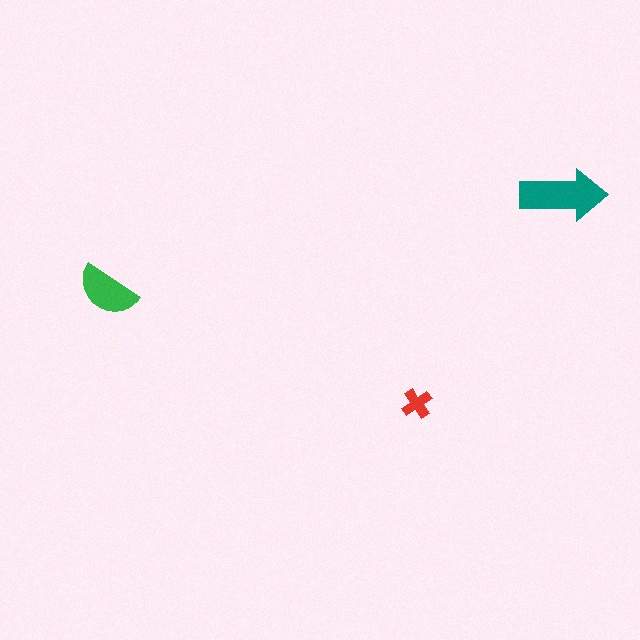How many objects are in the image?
There are 3 objects in the image.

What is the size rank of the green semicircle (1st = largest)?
2nd.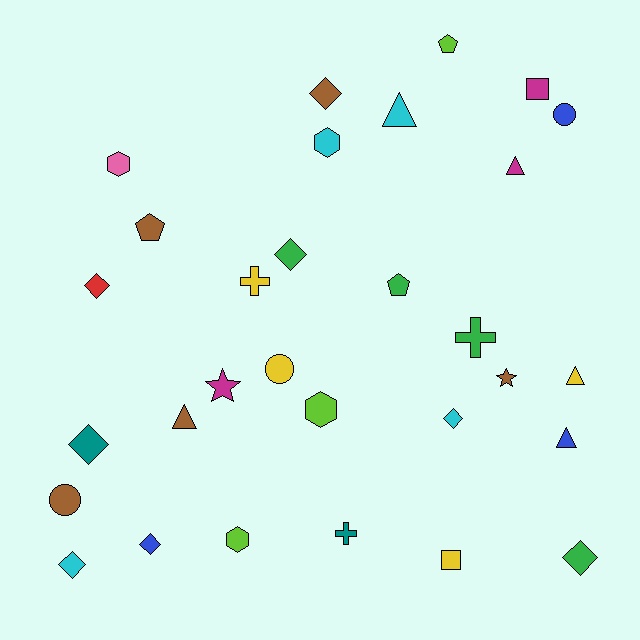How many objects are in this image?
There are 30 objects.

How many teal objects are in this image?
There are 2 teal objects.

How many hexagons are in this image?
There are 4 hexagons.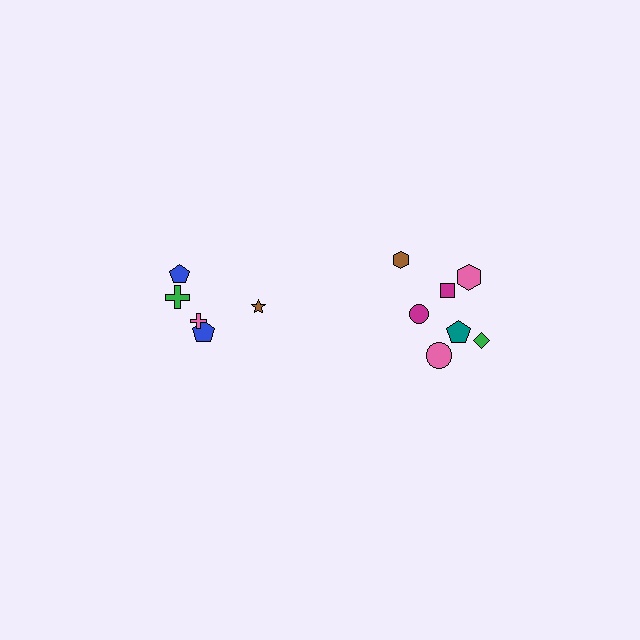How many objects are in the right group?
There are 7 objects.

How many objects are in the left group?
There are 5 objects.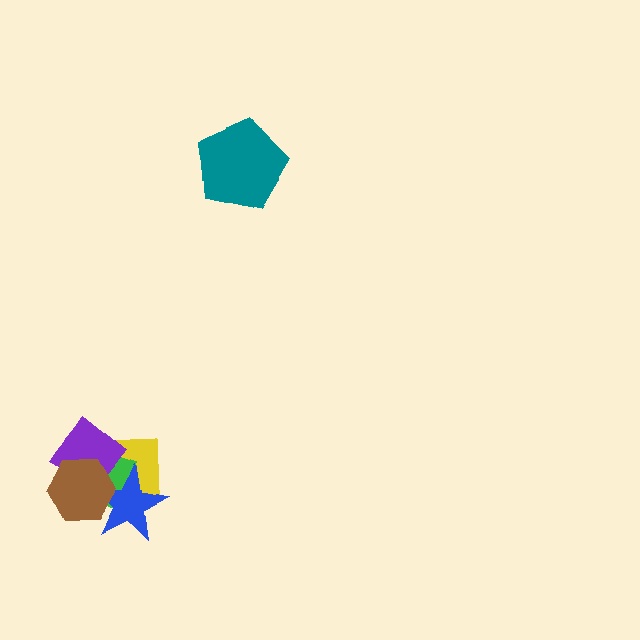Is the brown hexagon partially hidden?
No, no other shape covers it.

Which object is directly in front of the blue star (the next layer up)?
The purple diamond is directly in front of the blue star.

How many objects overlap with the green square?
4 objects overlap with the green square.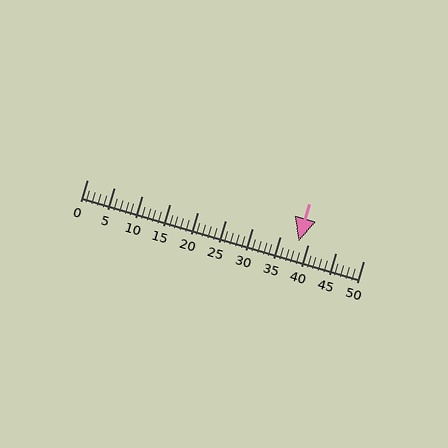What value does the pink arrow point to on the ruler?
The pink arrow points to approximately 38.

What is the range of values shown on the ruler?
The ruler shows values from 0 to 50.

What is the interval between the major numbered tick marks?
The major tick marks are spaced 5 units apart.